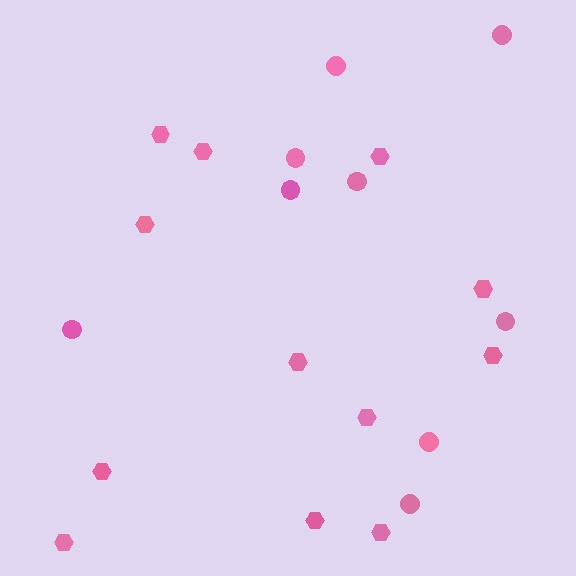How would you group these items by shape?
There are 2 groups: one group of circles (9) and one group of hexagons (12).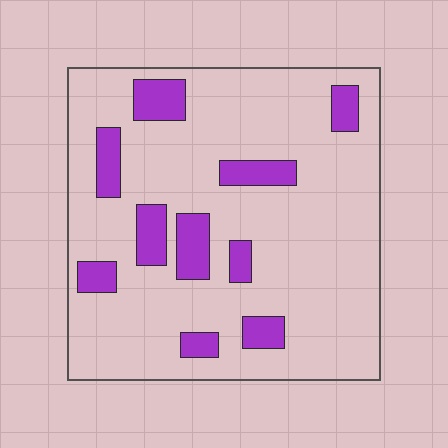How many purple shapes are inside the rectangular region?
10.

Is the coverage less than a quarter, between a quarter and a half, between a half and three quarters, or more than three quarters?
Less than a quarter.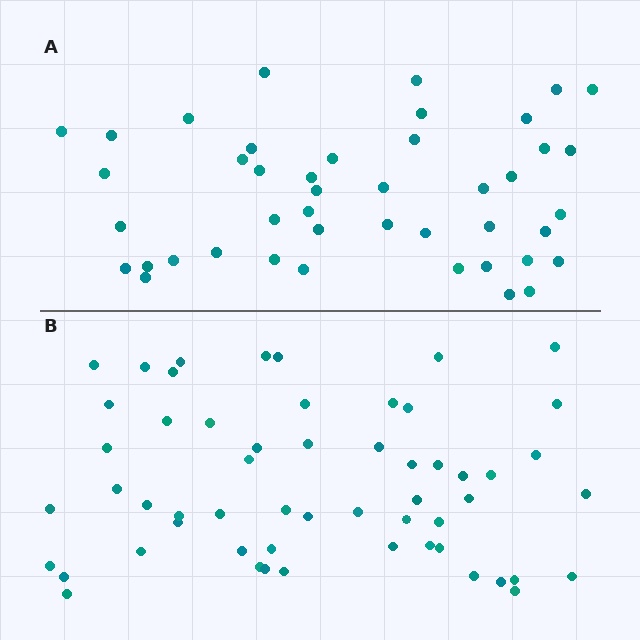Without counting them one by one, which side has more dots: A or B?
Region B (the bottom region) has more dots.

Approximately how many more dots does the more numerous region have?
Region B has roughly 12 or so more dots than region A.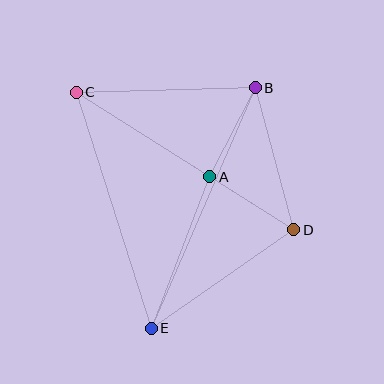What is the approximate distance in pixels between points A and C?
The distance between A and C is approximately 158 pixels.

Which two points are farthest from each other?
Points B and E are farthest from each other.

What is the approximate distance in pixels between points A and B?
The distance between A and B is approximately 100 pixels.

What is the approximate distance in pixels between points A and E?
The distance between A and E is approximately 162 pixels.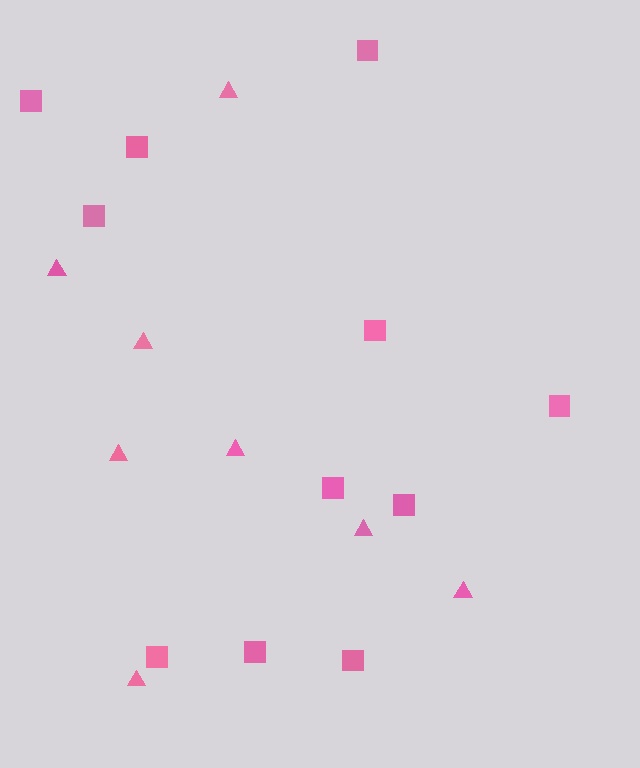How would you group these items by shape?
There are 2 groups: one group of triangles (8) and one group of squares (11).